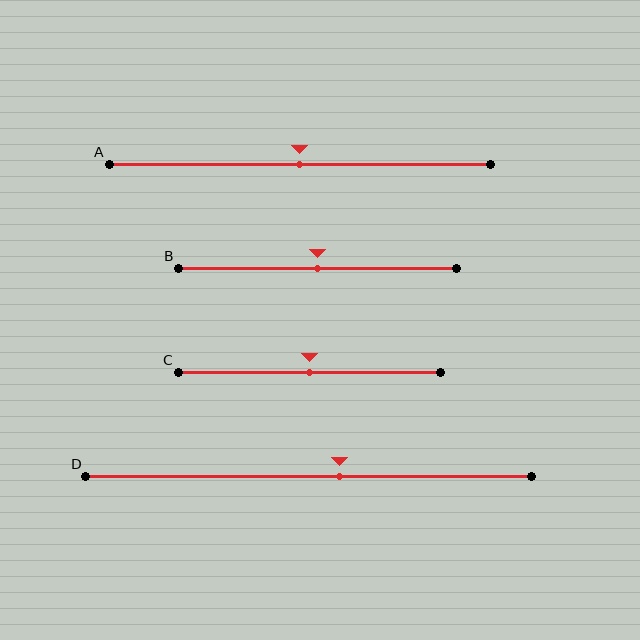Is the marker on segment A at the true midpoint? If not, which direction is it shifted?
Yes, the marker on segment A is at the true midpoint.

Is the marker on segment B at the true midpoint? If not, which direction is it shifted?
Yes, the marker on segment B is at the true midpoint.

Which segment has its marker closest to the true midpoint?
Segment A has its marker closest to the true midpoint.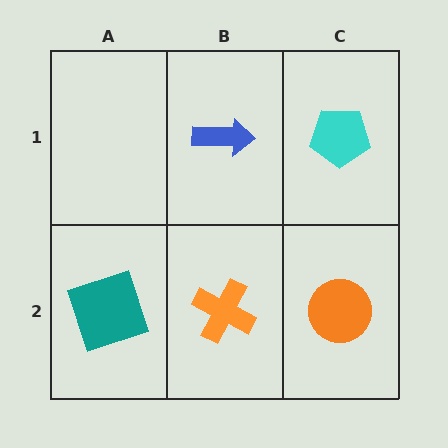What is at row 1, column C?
A cyan pentagon.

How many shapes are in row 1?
2 shapes.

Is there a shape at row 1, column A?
No, that cell is empty.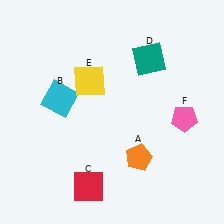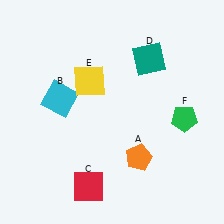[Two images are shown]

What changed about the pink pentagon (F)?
In Image 1, F is pink. In Image 2, it changed to green.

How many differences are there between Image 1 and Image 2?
There is 1 difference between the two images.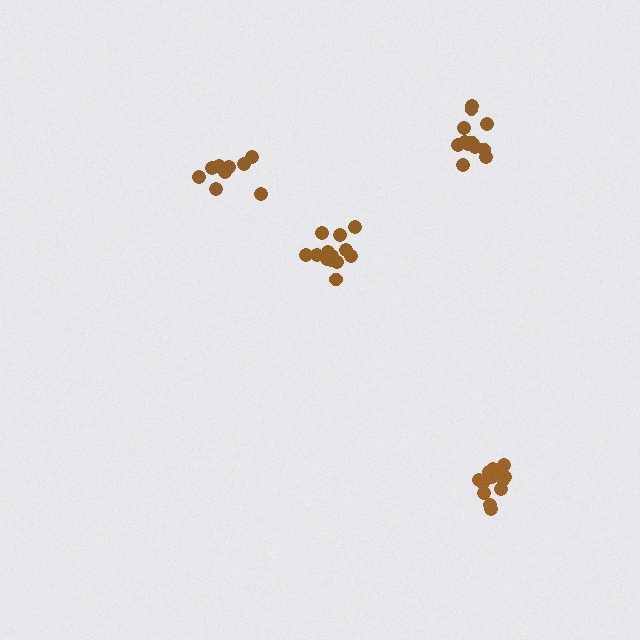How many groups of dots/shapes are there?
There are 4 groups.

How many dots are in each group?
Group 1: 12 dots, Group 2: 13 dots, Group 3: 13 dots, Group 4: 9 dots (47 total).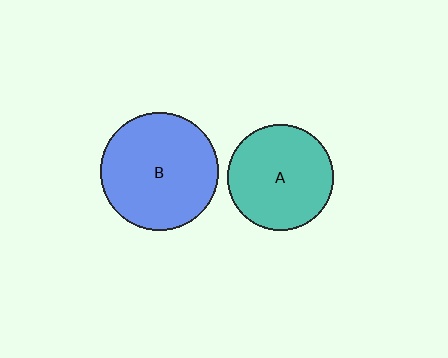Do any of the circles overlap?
No, none of the circles overlap.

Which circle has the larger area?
Circle B (blue).